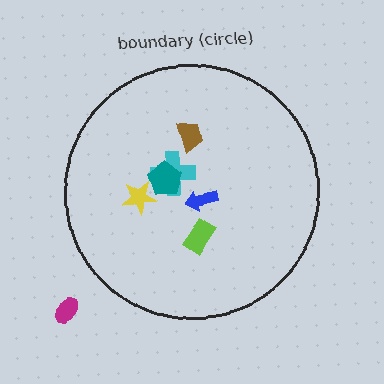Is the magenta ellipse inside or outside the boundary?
Outside.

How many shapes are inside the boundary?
6 inside, 1 outside.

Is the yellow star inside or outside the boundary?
Inside.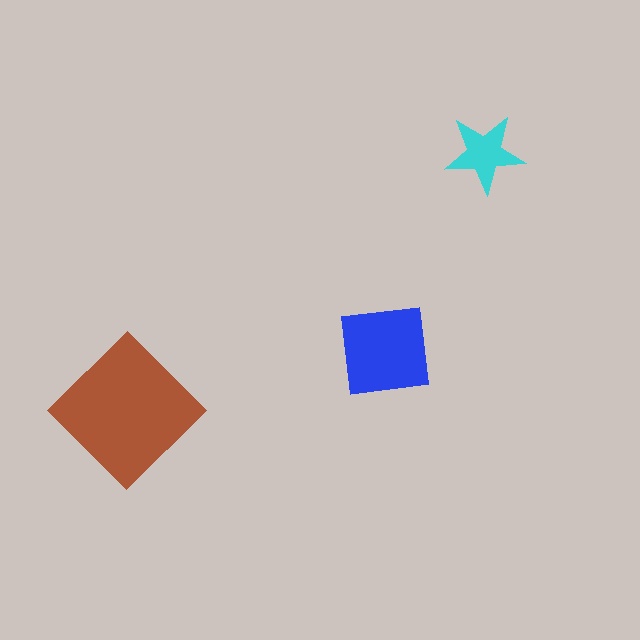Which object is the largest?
The brown diamond.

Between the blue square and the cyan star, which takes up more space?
The blue square.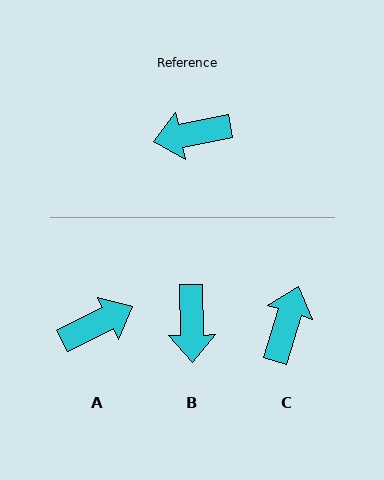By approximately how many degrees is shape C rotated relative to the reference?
Approximately 119 degrees clockwise.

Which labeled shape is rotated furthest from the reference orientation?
A, about 165 degrees away.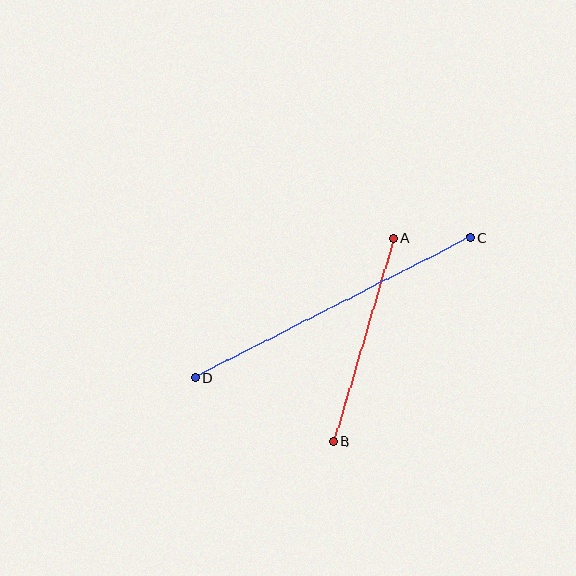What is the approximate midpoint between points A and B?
The midpoint is at approximately (363, 340) pixels.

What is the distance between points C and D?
The distance is approximately 309 pixels.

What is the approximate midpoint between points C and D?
The midpoint is at approximately (333, 307) pixels.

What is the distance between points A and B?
The distance is approximately 212 pixels.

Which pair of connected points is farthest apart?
Points C and D are farthest apart.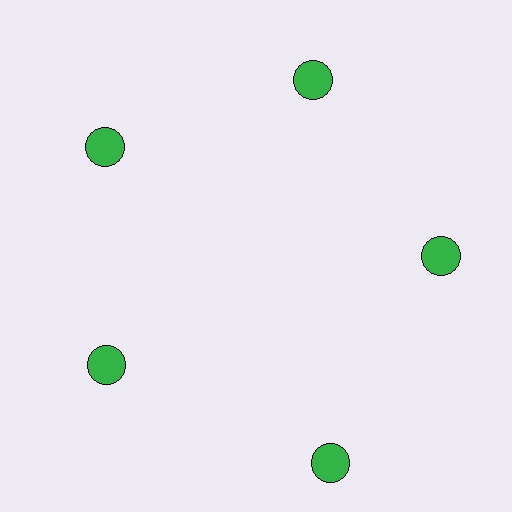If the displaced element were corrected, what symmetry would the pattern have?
It would have 5-fold rotational symmetry — the pattern would map onto itself every 72 degrees.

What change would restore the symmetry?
The symmetry would be restored by moving it inward, back onto the ring so that all 5 circles sit at equal angles and equal distance from the center.